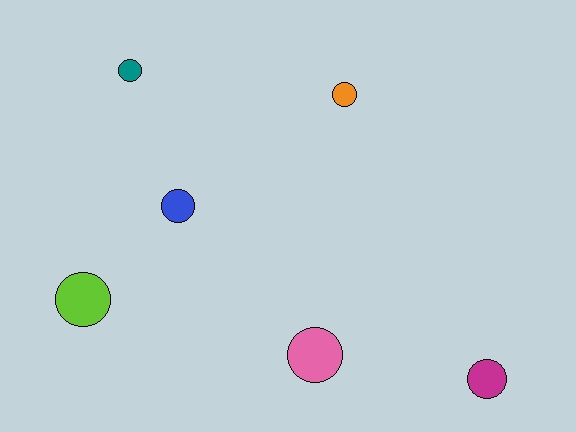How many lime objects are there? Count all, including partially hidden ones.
There is 1 lime object.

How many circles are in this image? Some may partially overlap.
There are 6 circles.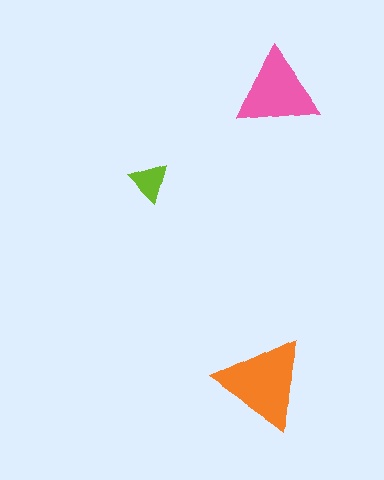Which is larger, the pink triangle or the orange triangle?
The orange one.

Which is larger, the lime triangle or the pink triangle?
The pink one.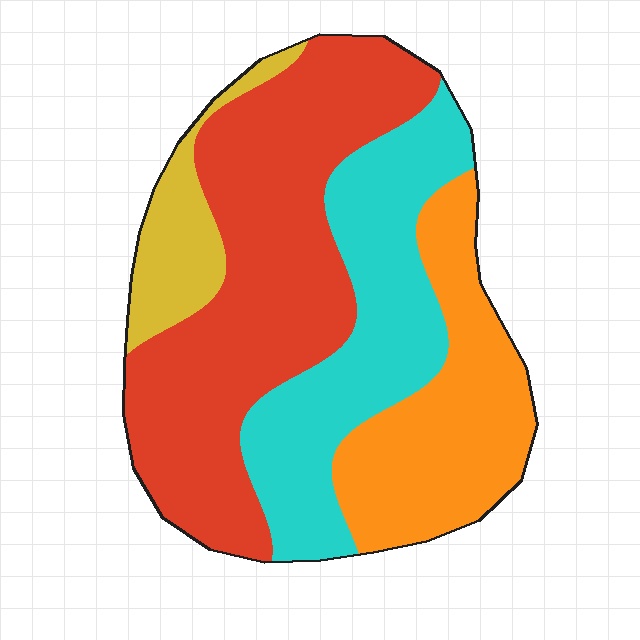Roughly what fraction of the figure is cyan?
Cyan covers roughly 25% of the figure.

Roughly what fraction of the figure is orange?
Orange takes up about one fifth (1/5) of the figure.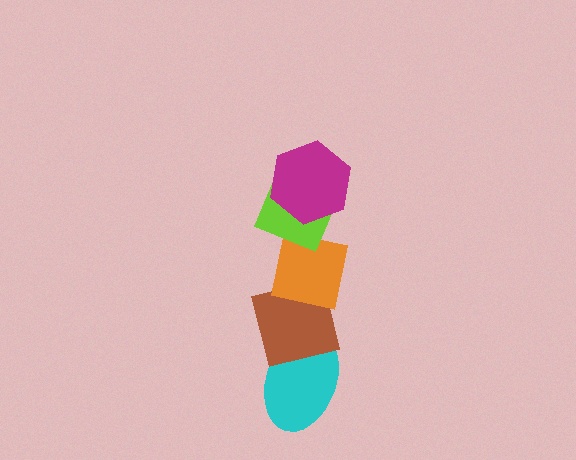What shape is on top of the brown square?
The orange square is on top of the brown square.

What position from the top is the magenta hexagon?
The magenta hexagon is 1st from the top.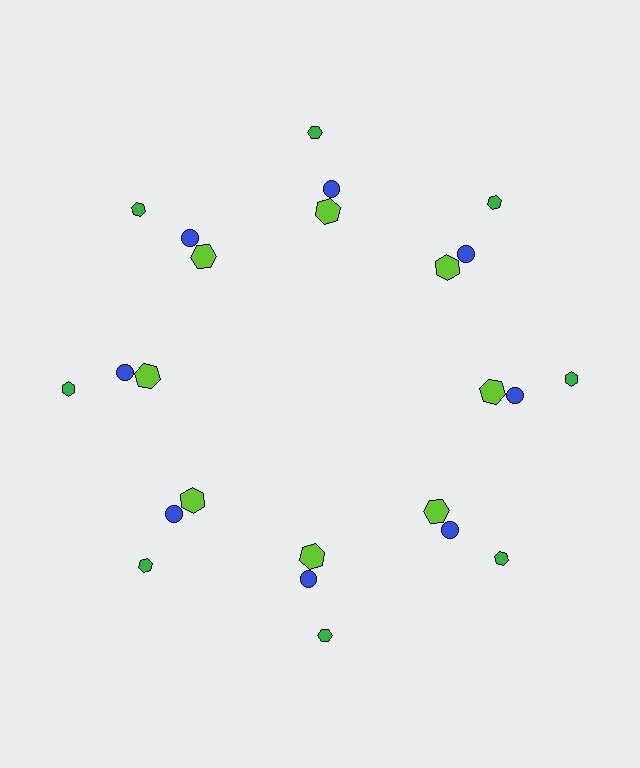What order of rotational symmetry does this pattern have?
This pattern has 8-fold rotational symmetry.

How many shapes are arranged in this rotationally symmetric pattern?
There are 24 shapes, arranged in 8 groups of 3.